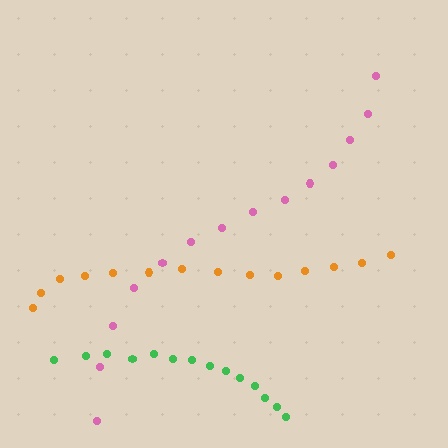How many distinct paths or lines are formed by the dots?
There are 3 distinct paths.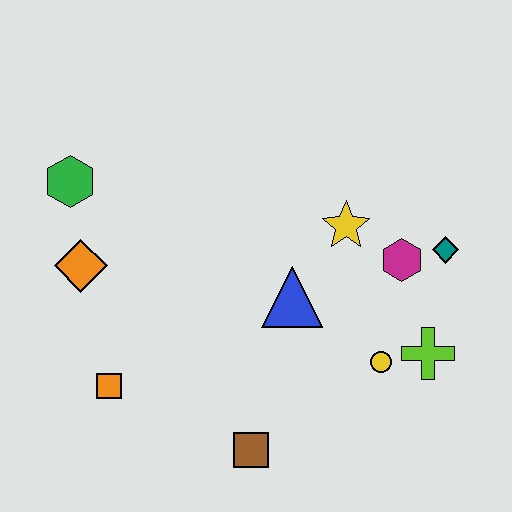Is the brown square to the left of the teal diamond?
Yes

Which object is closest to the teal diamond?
The magenta hexagon is closest to the teal diamond.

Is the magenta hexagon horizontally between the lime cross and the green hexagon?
Yes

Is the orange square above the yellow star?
No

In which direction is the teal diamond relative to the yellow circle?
The teal diamond is above the yellow circle.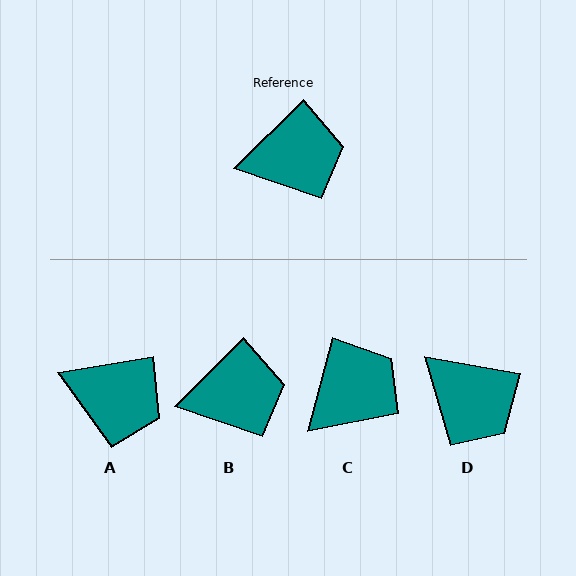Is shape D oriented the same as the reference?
No, it is off by about 55 degrees.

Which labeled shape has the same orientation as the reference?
B.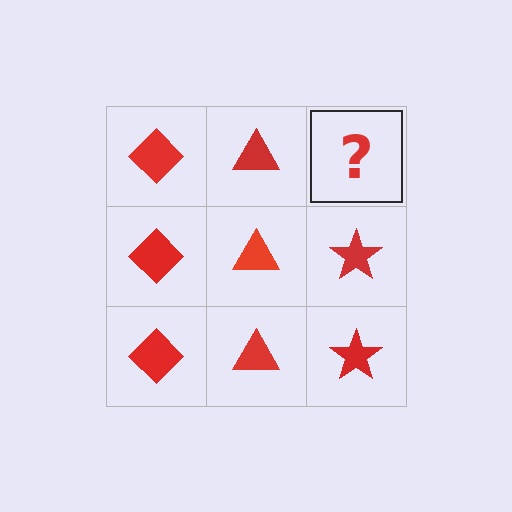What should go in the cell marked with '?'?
The missing cell should contain a red star.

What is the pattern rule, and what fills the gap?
The rule is that each column has a consistent shape. The gap should be filled with a red star.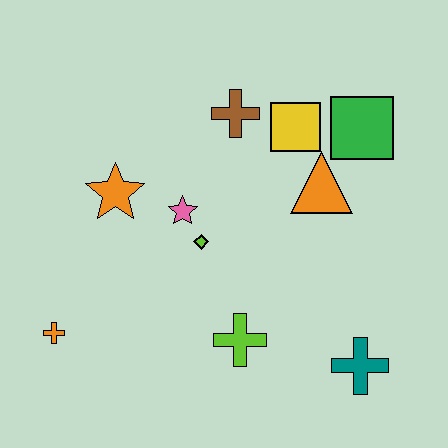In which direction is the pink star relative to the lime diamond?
The pink star is above the lime diamond.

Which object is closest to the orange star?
The pink star is closest to the orange star.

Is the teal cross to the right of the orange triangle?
Yes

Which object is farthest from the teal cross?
The orange cross is farthest from the teal cross.